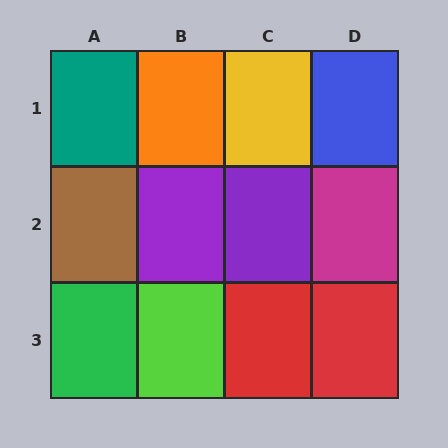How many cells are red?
2 cells are red.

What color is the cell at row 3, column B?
Lime.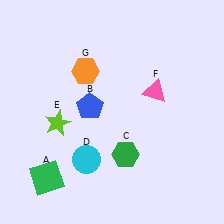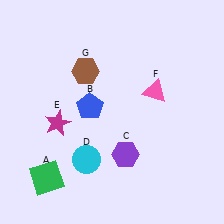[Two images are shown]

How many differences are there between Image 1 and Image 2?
There are 3 differences between the two images.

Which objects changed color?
C changed from green to purple. E changed from lime to magenta. G changed from orange to brown.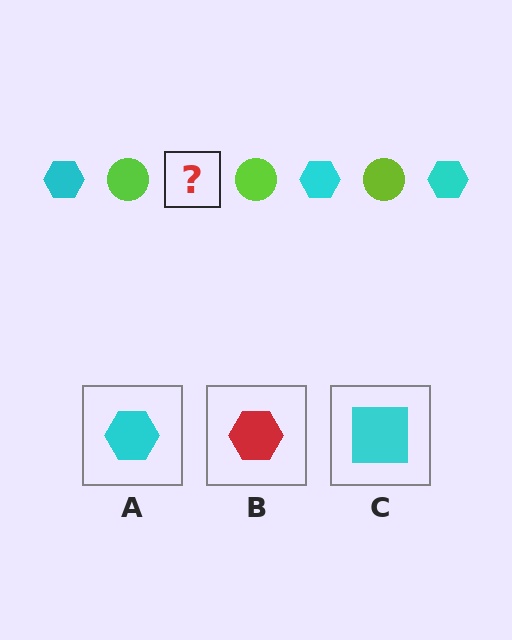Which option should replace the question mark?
Option A.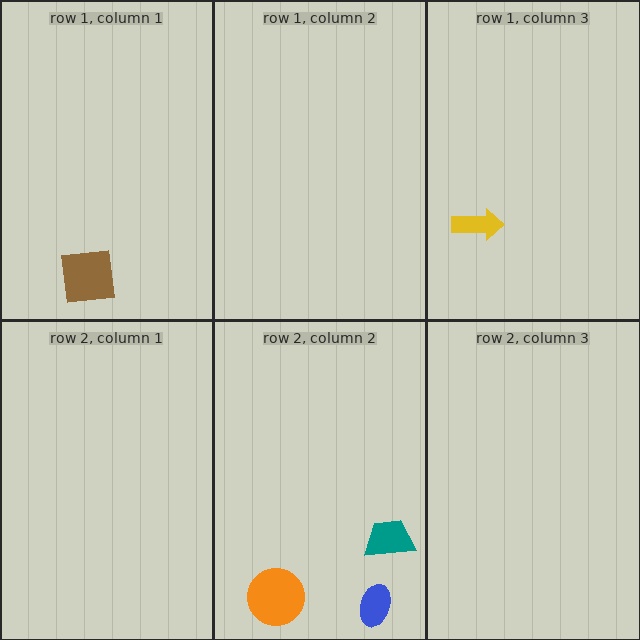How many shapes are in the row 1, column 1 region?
1.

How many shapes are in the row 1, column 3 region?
1.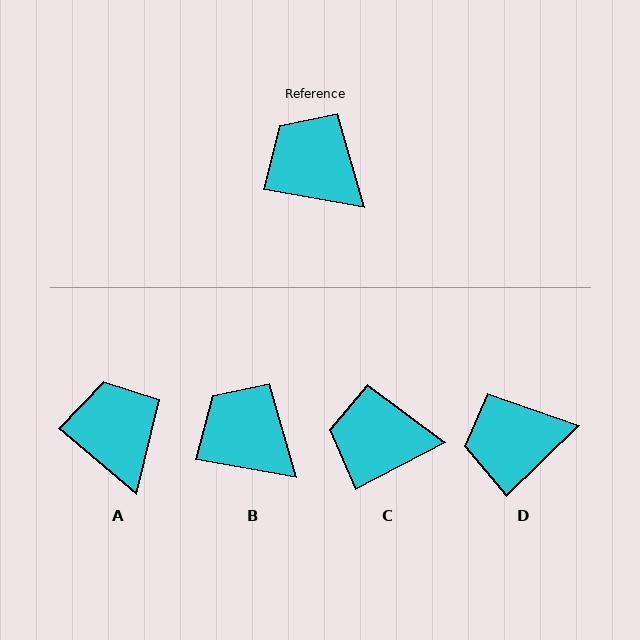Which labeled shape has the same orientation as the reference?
B.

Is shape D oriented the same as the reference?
No, it is off by about 55 degrees.